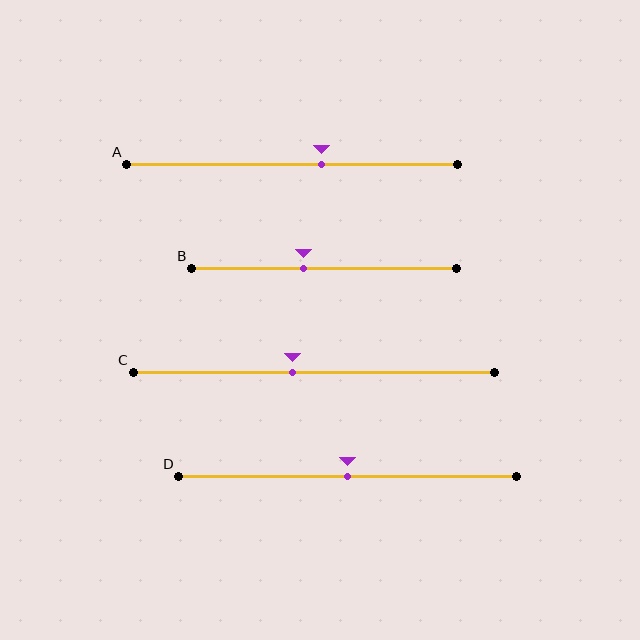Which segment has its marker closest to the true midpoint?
Segment D has its marker closest to the true midpoint.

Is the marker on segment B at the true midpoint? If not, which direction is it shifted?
No, the marker on segment B is shifted to the left by about 8% of the segment length.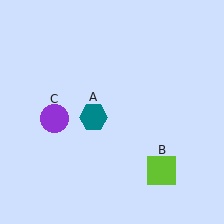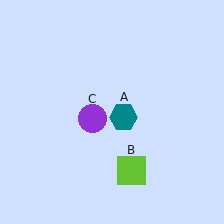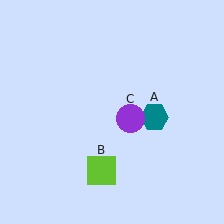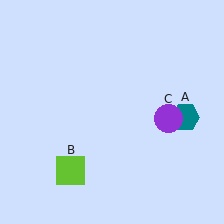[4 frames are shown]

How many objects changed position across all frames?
3 objects changed position: teal hexagon (object A), lime square (object B), purple circle (object C).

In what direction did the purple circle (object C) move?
The purple circle (object C) moved right.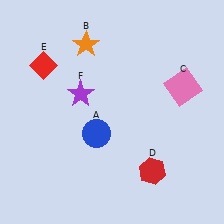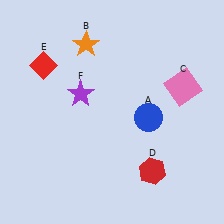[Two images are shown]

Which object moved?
The blue circle (A) moved right.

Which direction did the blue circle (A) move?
The blue circle (A) moved right.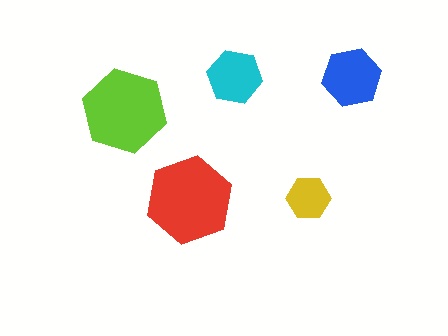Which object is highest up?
The cyan hexagon is topmost.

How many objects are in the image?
There are 5 objects in the image.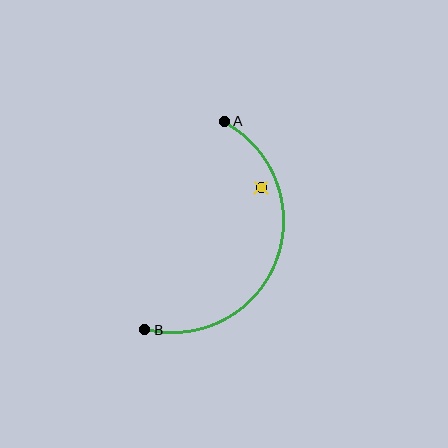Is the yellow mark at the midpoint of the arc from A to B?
No — the yellow mark does not lie on the arc at all. It sits slightly inside the curve.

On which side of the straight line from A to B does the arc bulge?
The arc bulges to the right of the straight line connecting A and B.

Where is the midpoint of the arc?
The arc midpoint is the point on the curve farthest from the straight line joining A and B. It sits to the right of that line.